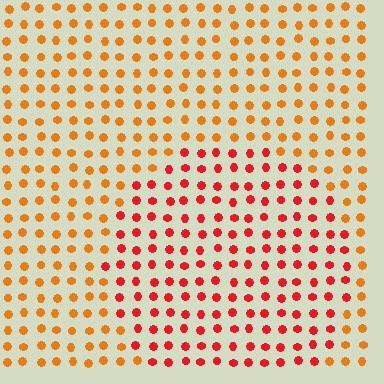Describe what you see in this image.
The image is filled with small orange elements in a uniform arrangement. A circle-shaped region is visible where the elements are tinted to a slightly different hue, forming a subtle color boundary.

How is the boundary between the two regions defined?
The boundary is defined purely by a slight shift in hue (about 33 degrees). Spacing, size, and orientation are identical on both sides.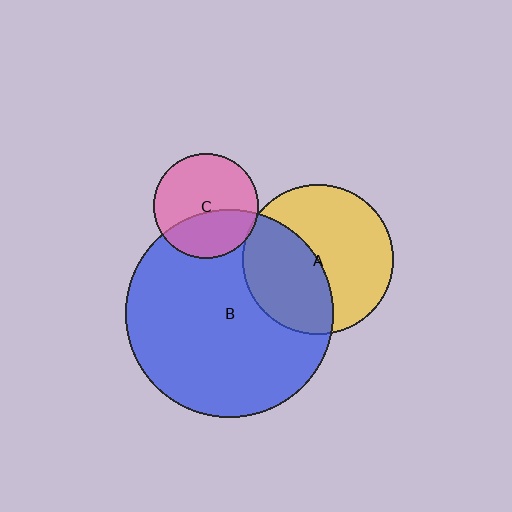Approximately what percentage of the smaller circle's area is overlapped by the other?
Approximately 45%.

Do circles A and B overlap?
Yes.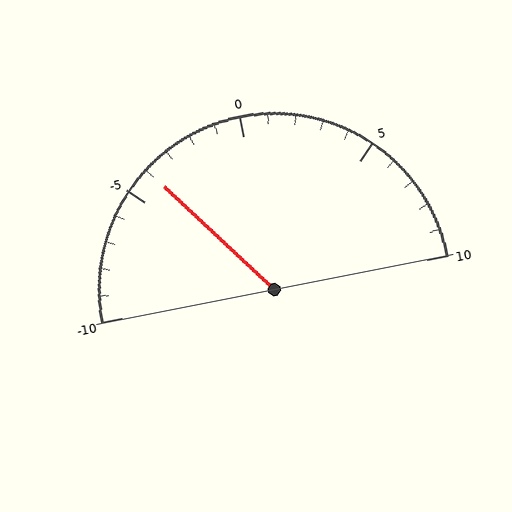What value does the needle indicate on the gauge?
The needle indicates approximately -4.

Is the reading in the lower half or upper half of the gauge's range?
The reading is in the lower half of the range (-10 to 10).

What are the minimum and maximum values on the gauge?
The gauge ranges from -10 to 10.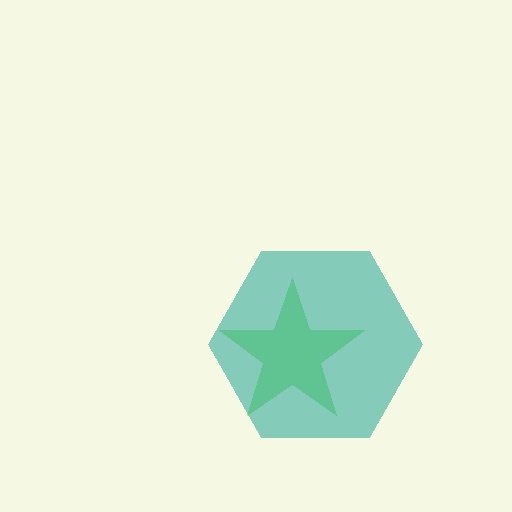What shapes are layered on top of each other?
The layered shapes are: a lime star, a teal hexagon.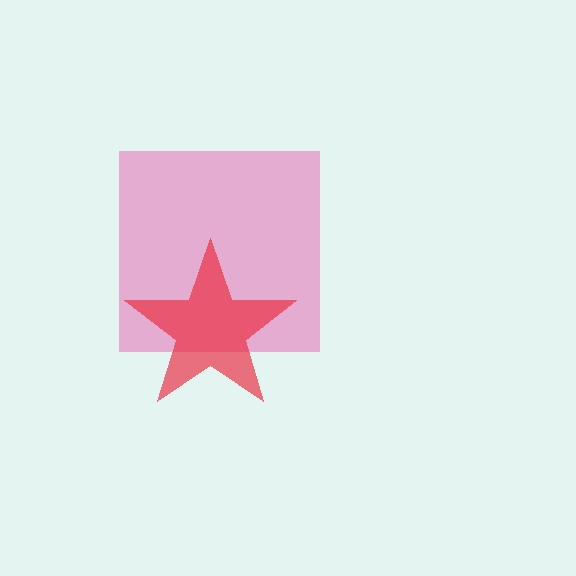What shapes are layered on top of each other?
The layered shapes are: a pink square, a red star.